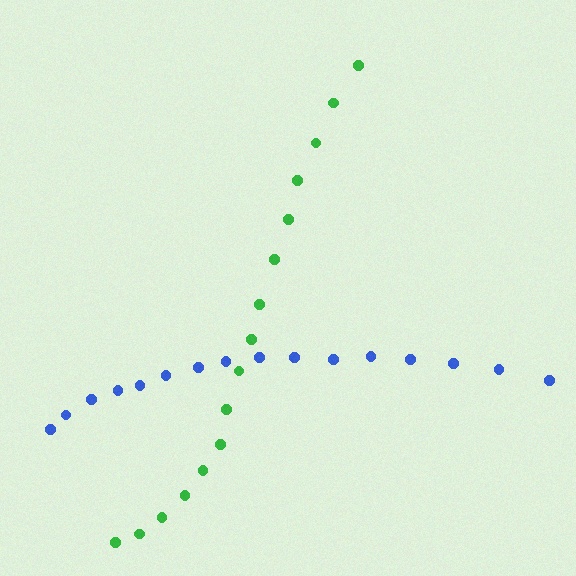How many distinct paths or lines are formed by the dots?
There are 2 distinct paths.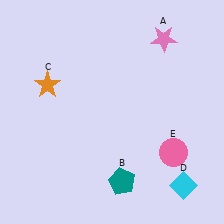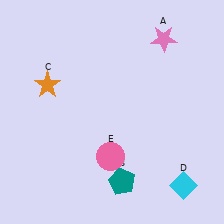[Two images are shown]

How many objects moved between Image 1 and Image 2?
1 object moved between the two images.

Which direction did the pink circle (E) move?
The pink circle (E) moved left.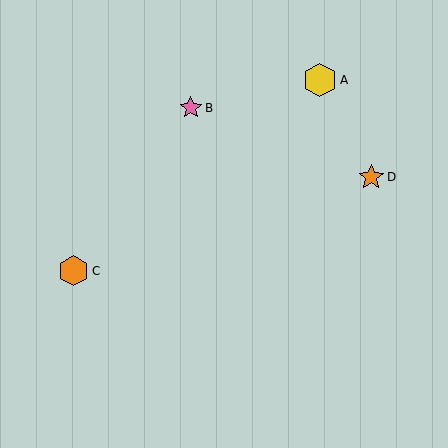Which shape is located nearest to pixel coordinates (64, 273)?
The orange hexagon (labeled C) at (74, 271) is nearest to that location.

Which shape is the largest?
The yellow hexagon (labeled A) is the largest.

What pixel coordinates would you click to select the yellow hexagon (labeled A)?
Click at (320, 80) to select the yellow hexagon A.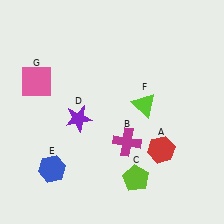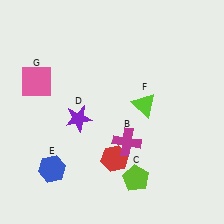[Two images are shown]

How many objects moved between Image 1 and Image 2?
1 object moved between the two images.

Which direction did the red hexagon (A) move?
The red hexagon (A) moved left.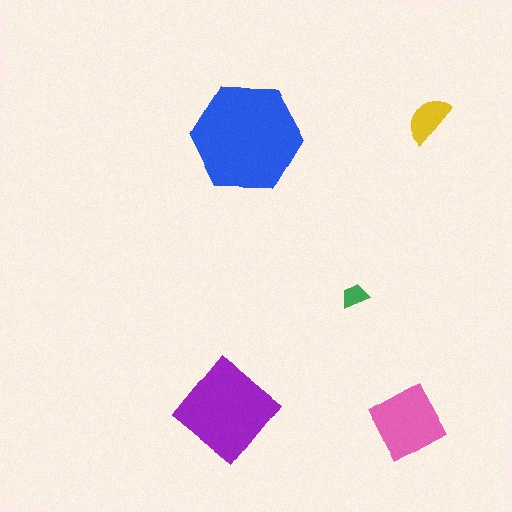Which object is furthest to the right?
The yellow semicircle is rightmost.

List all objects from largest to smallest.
The blue hexagon, the purple diamond, the pink square, the yellow semicircle, the green trapezoid.